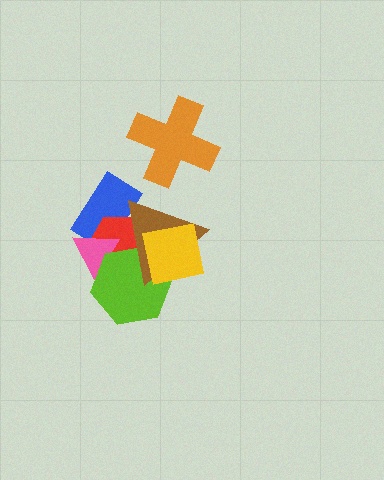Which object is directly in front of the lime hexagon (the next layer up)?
The brown triangle is directly in front of the lime hexagon.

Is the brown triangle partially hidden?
Yes, it is partially covered by another shape.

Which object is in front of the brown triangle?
The yellow square is in front of the brown triangle.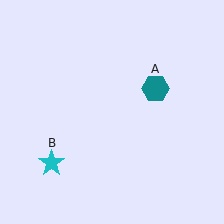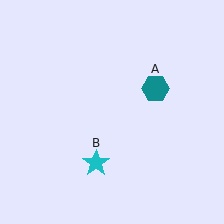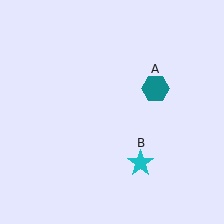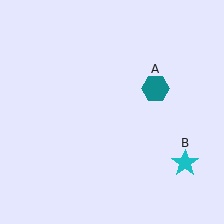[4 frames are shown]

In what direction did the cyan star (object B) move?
The cyan star (object B) moved right.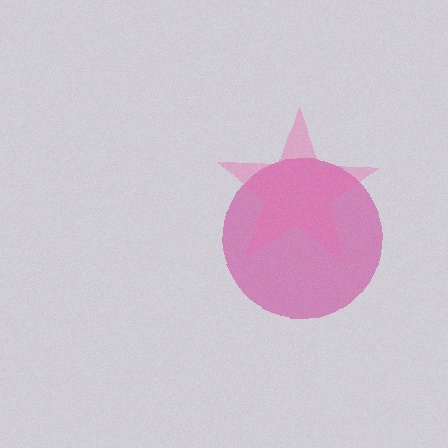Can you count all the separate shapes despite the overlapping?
Yes, there are 2 separate shapes.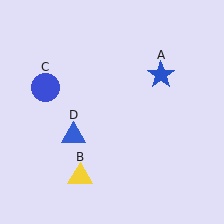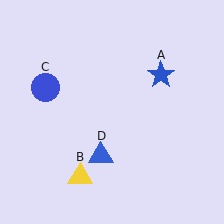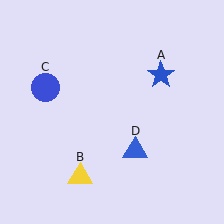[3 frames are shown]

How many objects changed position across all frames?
1 object changed position: blue triangle (object D).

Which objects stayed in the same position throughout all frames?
Blue star (object A) and yellow triangle (object B) and blue circle (object C) remained stationary.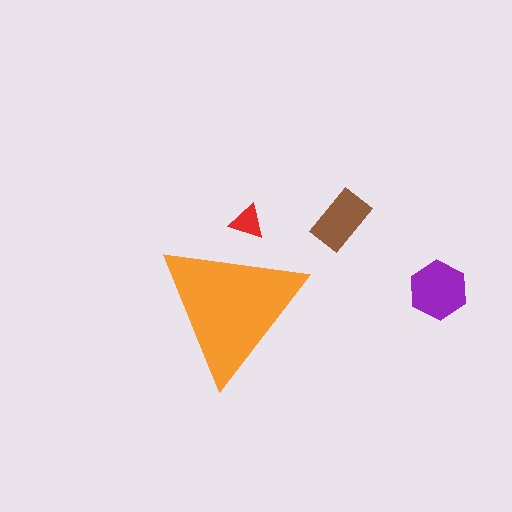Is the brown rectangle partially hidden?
No, the brown rectangle is fully visible.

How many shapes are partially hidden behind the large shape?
1 shape is partially hidden.